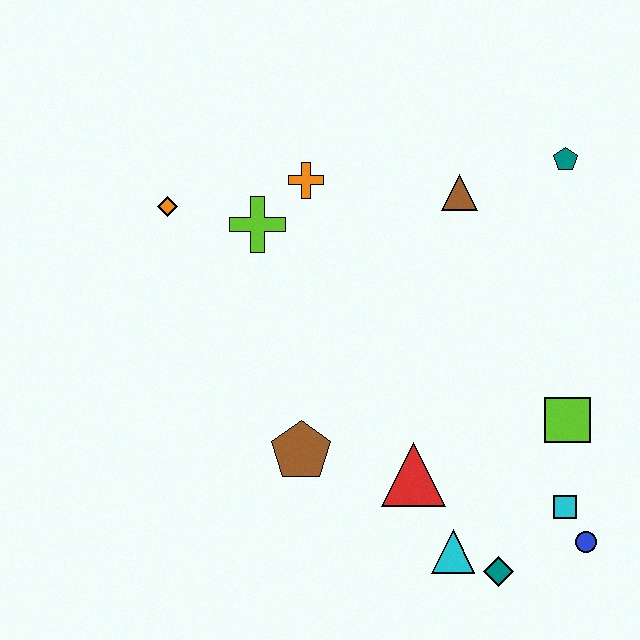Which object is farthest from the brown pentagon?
The teal pentagon is farthest from the brown pentagon.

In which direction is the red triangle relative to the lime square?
The red triangle is to the left of the lime square.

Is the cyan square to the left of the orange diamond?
No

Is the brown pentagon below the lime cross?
Yes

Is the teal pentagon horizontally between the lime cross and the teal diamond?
No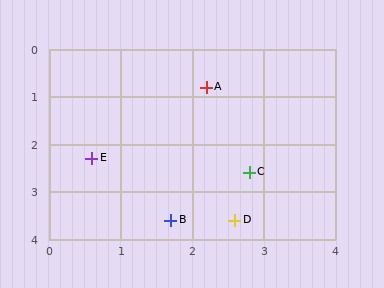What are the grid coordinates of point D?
Point D is at approximately (2.6, 3.6).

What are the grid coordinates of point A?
Point A is at approximately (2.2, 0.8).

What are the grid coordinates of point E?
Point E is at approximately (0.6, 2.3).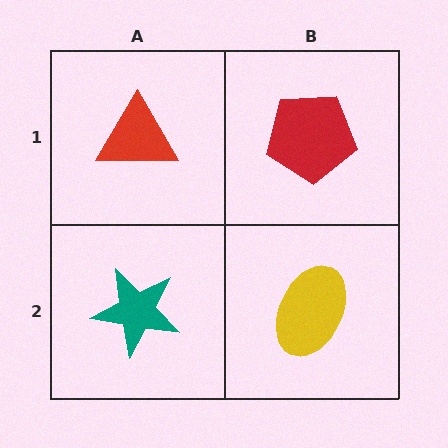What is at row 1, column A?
A red triangle.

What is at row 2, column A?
A teal star.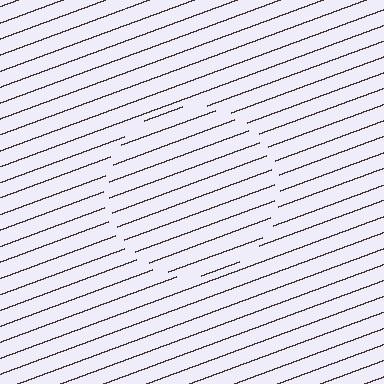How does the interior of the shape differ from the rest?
The interior of the shape contains the same grating, shifted by half a period — the contour is defined by the phase discontinuity where line-ends from the inner and outer gratings abut.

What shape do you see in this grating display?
An illusory circle. The interior of the shape contains the same grating, shifted by half a period — the contour is defined by the phase discontinuity where line-ends from the inner and outer gratings abut.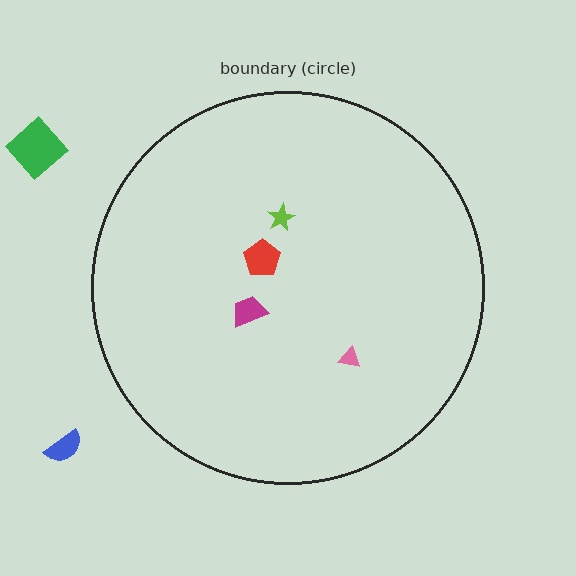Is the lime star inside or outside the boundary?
Inside.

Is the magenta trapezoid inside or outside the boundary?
Inside.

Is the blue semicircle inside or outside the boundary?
Outside.